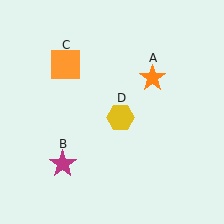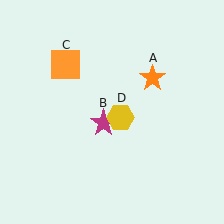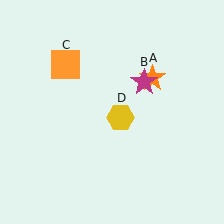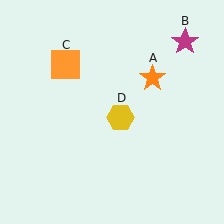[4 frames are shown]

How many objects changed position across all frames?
1 object changed position: magenta star (object B).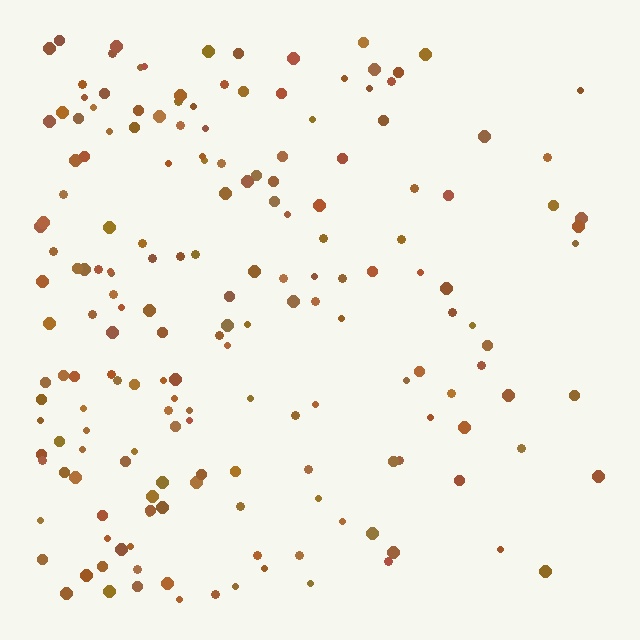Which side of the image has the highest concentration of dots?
The left.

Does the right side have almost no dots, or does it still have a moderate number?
Still a moderate number, just noticeably fewer than the left.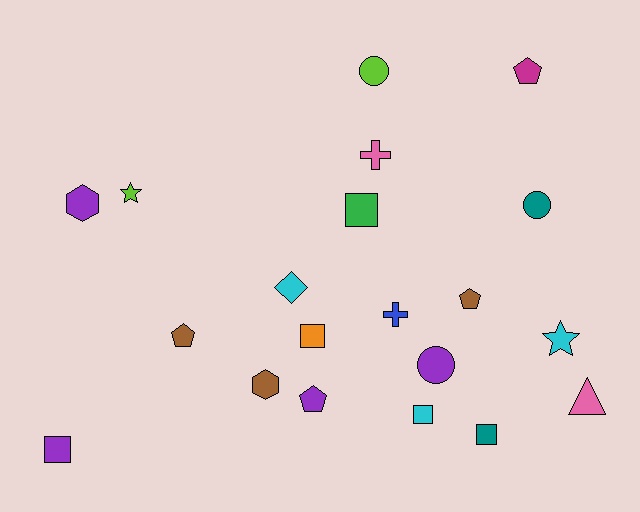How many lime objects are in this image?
There are 2 lime objects.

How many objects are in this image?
There are 20 objects.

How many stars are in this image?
There are 2 stars.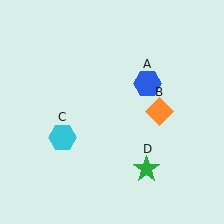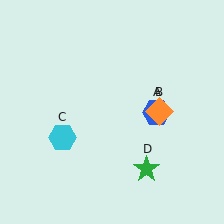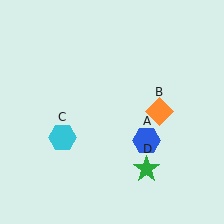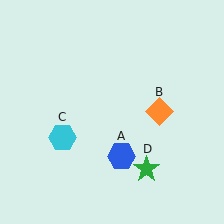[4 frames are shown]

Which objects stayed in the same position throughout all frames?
Orange diamond (object B) and cyan hexagon (object C) and green star (object D) remained stationary.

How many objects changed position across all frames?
1 object changed position: blue hexagon (object A).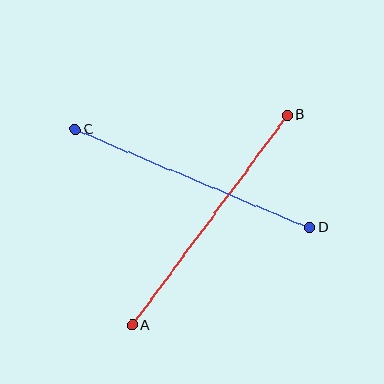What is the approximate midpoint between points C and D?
The midpoint is at approximately (192, 179) pixels.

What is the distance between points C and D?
The distance is approximately 254 pixels.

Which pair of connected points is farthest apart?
Points A and B are farthest apart.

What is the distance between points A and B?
The distance is approximately 261 pixels.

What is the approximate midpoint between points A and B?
The midpoint is at approximately (210, 220) pixels.